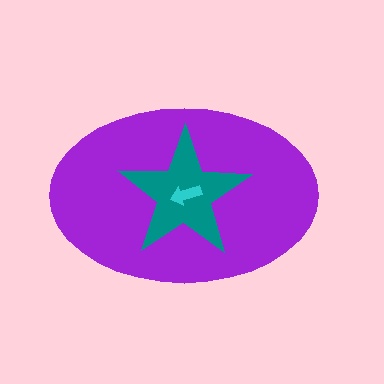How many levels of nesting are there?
3.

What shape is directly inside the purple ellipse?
The teal star.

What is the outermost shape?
The purple ellipse.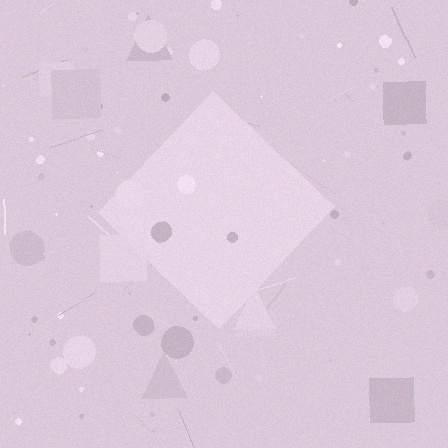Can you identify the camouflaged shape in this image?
The camouflaged shape is a diamond.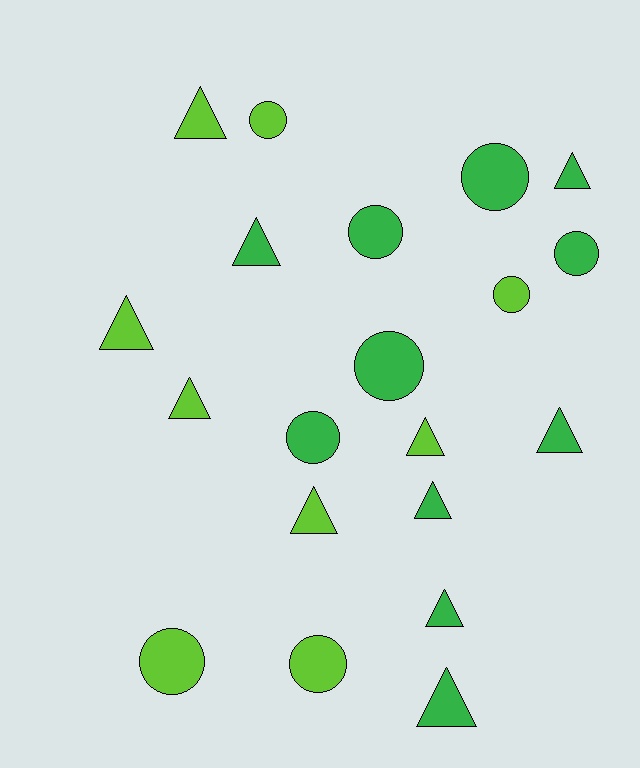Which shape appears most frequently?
Triangle, with 11 objects.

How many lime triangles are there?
There are 5 lime triangles.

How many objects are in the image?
There are 20 objects.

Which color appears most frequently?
Green, with 11 objects.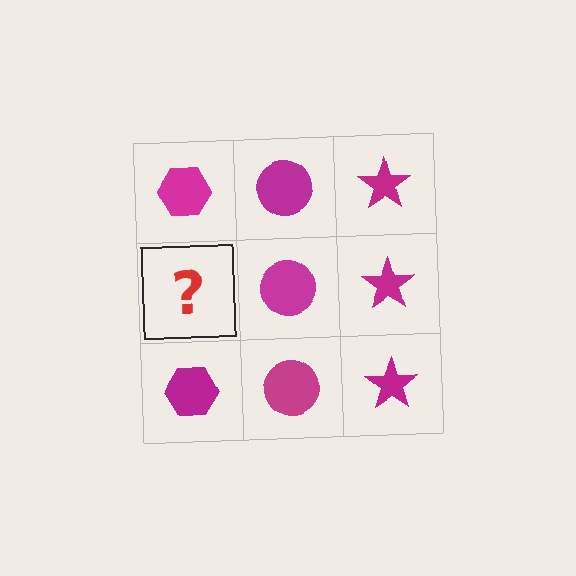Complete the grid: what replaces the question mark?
The question mark should be replaced with a magenta hexagon.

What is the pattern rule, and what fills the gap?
The rule is that each column has a consistent shape. The gap should be filled with a magenta hexagon.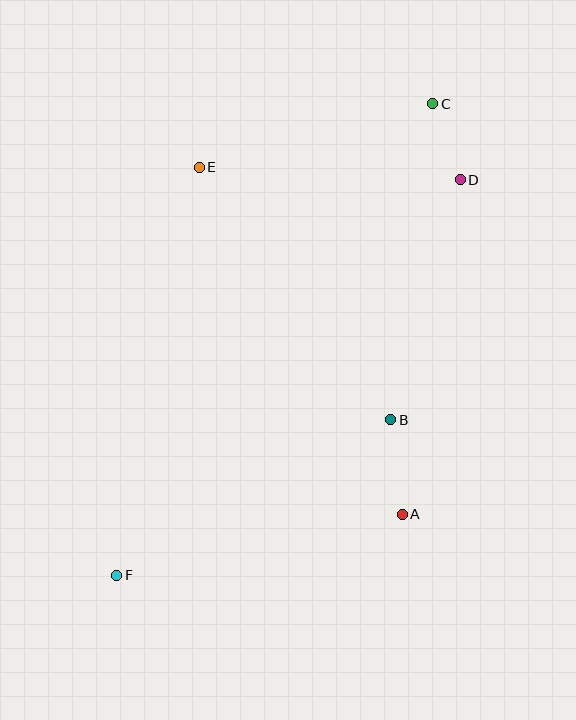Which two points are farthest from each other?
Points C and F are farthest from each other.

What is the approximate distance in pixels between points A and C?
The distance between A and C is approximately 412 pixels.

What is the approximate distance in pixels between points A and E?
The distance between A and E is approximately 402 pixels.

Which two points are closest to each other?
Points C and D are closest to each other.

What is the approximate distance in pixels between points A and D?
The distance between A and D is approximately 339 pixels.